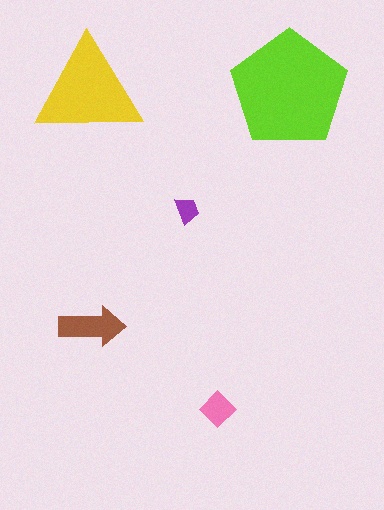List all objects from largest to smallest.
The lime pentagon, the yellow triangle, the brown arrow, the pink diamond, the purple trapezoid.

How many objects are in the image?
There are 5 objects in the image.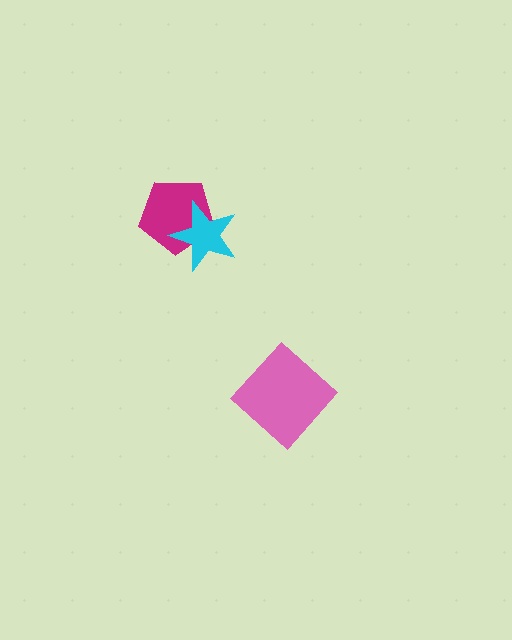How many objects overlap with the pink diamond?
0 objects overlap with the pink diamond.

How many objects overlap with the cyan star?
1 object overlaps with the cyan star.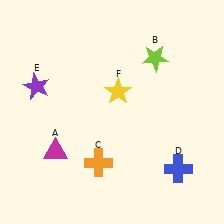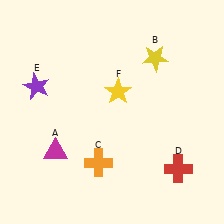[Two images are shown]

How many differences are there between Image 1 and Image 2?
There are 2 differences between the two images.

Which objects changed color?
B changed from lime to yellow. D changed from blue to red.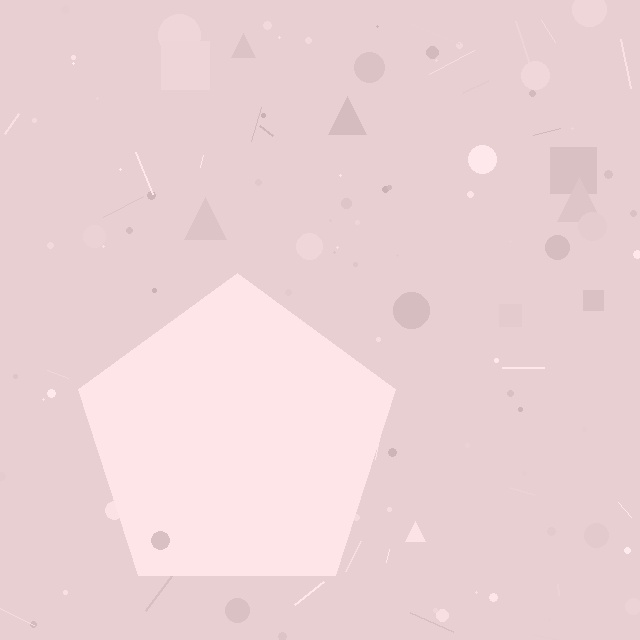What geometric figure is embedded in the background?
A pentagon is embedded in the background.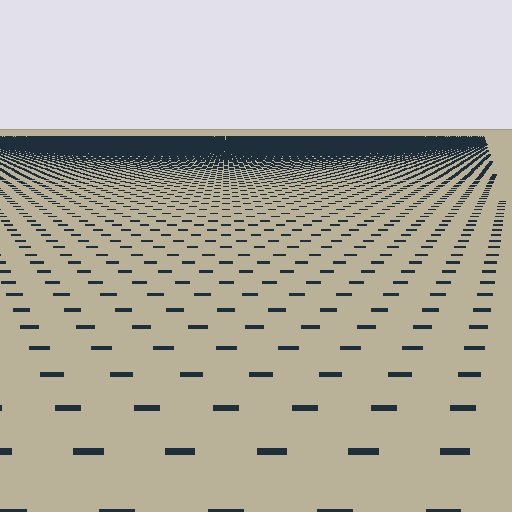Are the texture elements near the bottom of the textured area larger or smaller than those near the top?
Larger. Near the bottom, elements are closer to the viewer and appear at a bigger on-screen size.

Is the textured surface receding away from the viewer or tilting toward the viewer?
The surface is receding away from the viewer. Texture elements get smaller and denser toward the top.